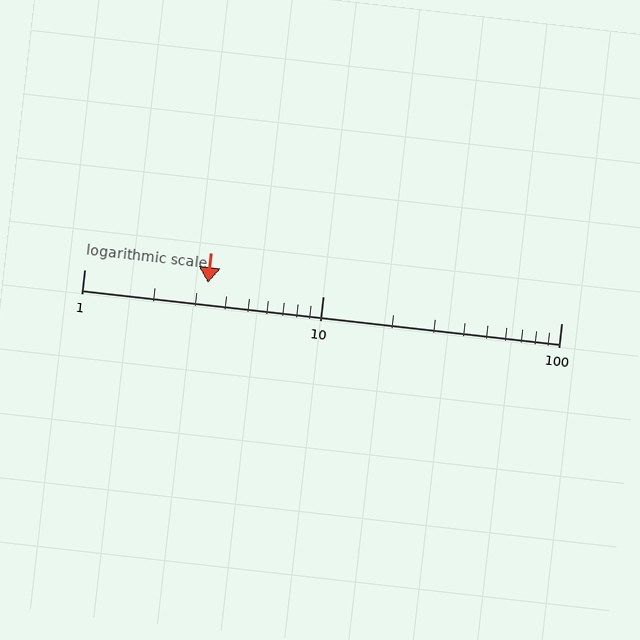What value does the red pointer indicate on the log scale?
The pointer indicates approximately 3.3.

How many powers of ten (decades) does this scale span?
The scale spans 2 decades, from 1 to 100.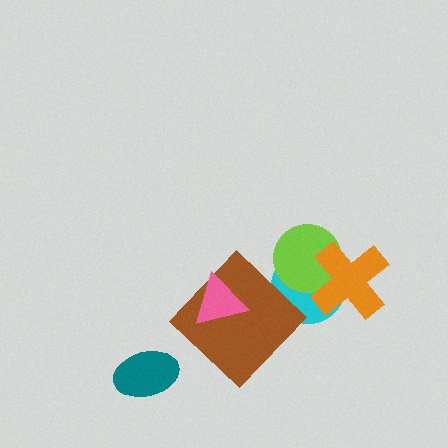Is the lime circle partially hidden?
Yes, it is partially covered by another shape.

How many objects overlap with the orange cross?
2 objects overlap with the orange cross.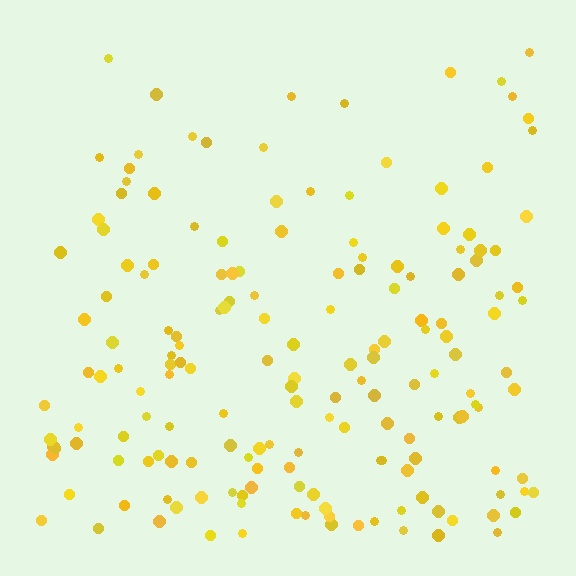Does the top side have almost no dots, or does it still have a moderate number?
Still a moderate number, just noticeably fewer than the bottom.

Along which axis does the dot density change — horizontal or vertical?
Vertical.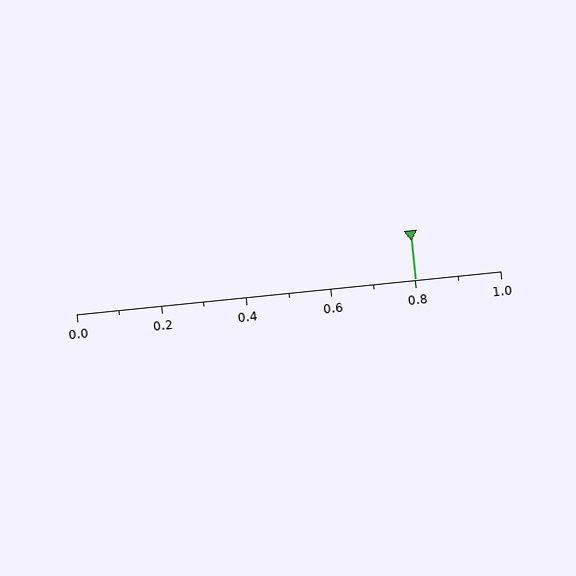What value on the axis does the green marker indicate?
The marker indicates approximately 0.8.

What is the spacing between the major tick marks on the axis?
The major ticks are spaced 0.2 apart.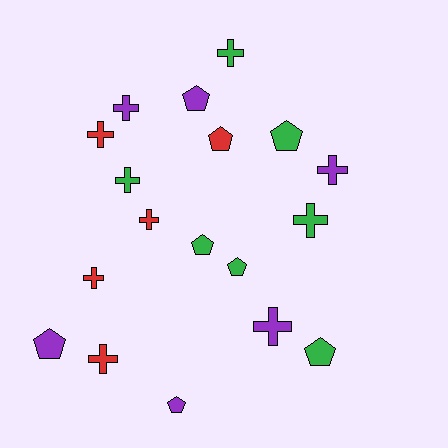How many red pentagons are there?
There is 1 red pentagon.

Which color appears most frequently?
Green, with 7 objects.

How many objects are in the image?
There are 18 objects.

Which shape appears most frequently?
Cross, with 10 objects.